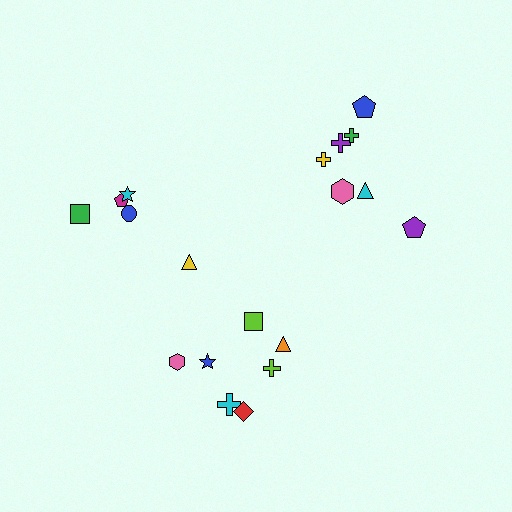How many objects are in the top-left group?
There are 5 objects.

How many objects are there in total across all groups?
There are 19 objects.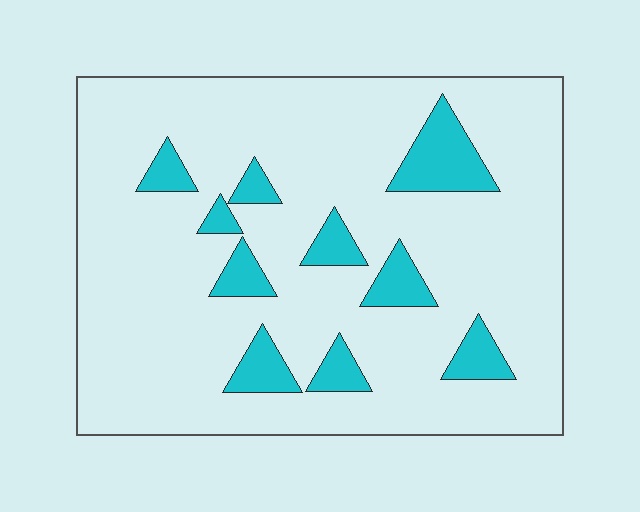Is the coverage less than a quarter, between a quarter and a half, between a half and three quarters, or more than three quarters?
Less than a quarter.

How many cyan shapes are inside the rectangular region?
10.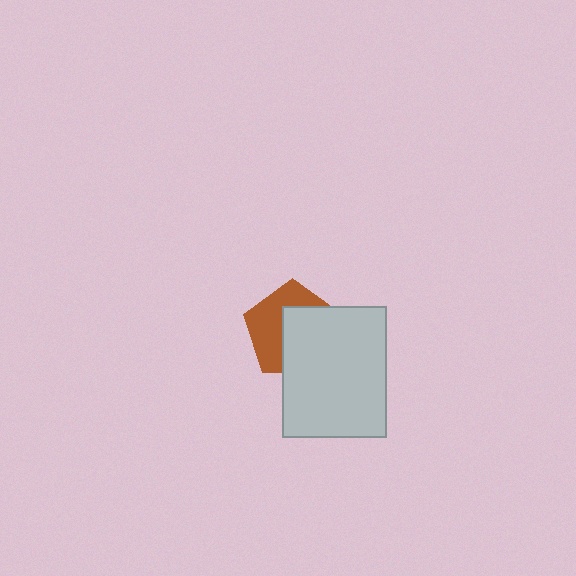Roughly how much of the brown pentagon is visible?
About half of it is visible (roughly 46%).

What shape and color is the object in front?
The object in front is a light gray rectangle.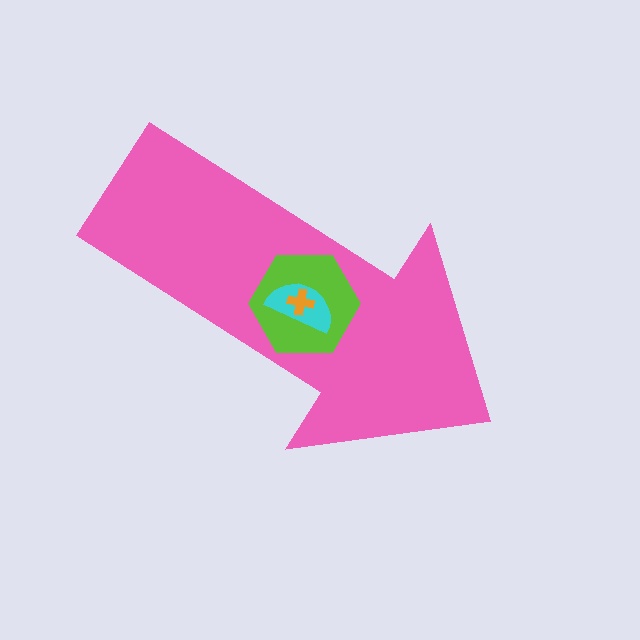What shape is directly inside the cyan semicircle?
The orange cross.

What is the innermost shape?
The orange cross.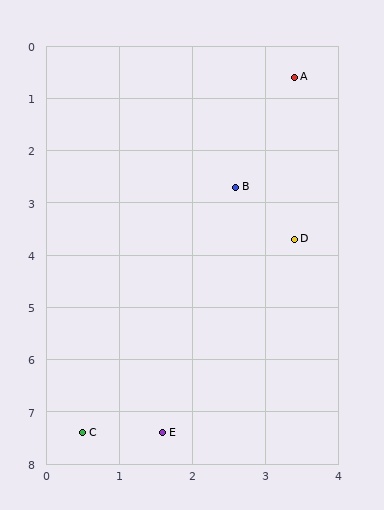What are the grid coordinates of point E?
Point E is at approximately (1.6, 7.4).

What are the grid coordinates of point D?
Point D is at approximately (3.4, 3.7).